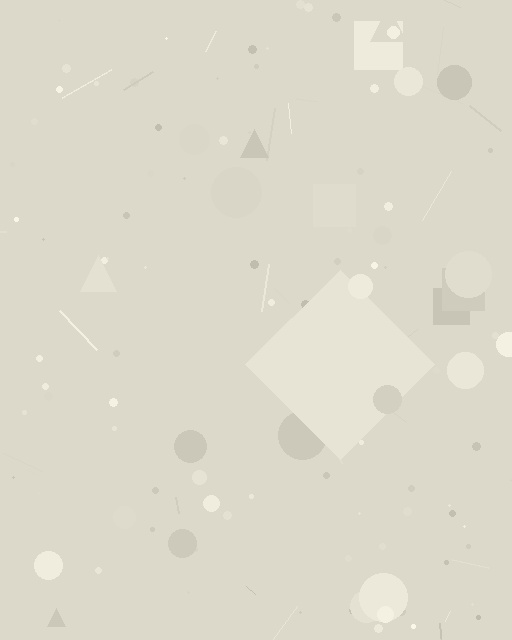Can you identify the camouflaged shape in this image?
The camouflaged shape is a diamond.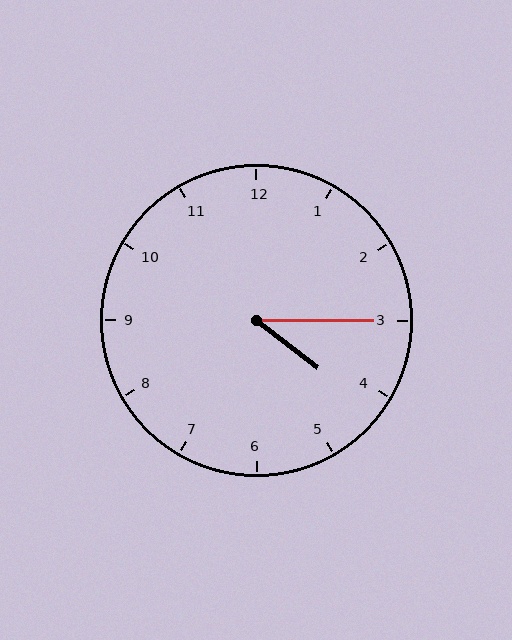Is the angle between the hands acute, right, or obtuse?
It is acute.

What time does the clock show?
4:15.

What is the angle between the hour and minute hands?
Approximately 38 degrees.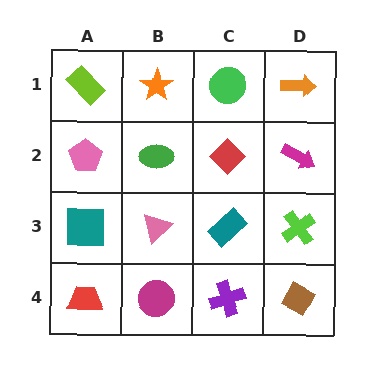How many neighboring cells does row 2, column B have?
4.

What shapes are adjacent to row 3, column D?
A magenta arrow (row 2, column D), a brown diamond (row 4, column D), a teal rectangle (row 3, column C).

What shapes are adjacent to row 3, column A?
A pink pentagon (row 2, column A), a red trapezoid (row 4, column A), a pink triangle (row 3, column B).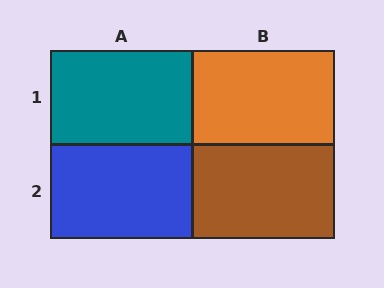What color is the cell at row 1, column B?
Orange.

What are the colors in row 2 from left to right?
Blue, brown.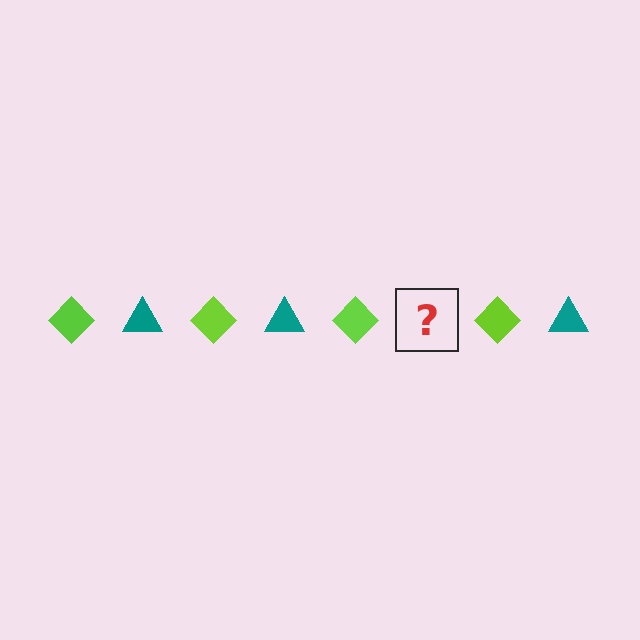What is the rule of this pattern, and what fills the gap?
The rule is that the pattern alternates between lime diamond and teal triangle. The gap should be filled with a teal triangle.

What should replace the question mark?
The question mark should be replaced with a teal triangle.